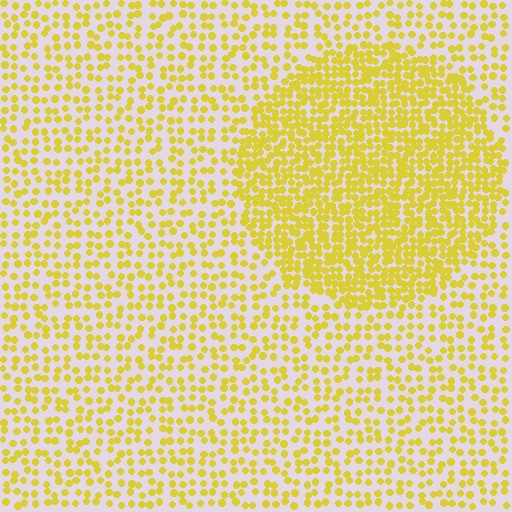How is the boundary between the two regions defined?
The boundary is defined by a change in element density (approximately 2.1x ratio). All elements are the same color, size, and shape.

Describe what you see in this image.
The image contains small yellow elements arranged at two different densities. A circle-shaped region is visible where the elements are more densely packed than the surrounding area.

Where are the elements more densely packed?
The elements are more densely packed inside the circle boundary.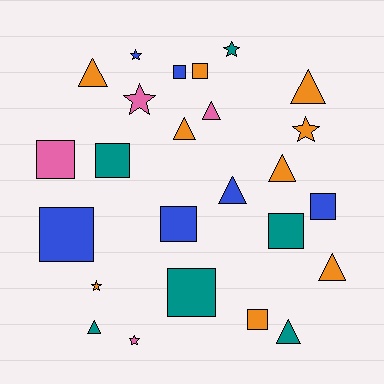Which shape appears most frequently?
Square, with 10 objects.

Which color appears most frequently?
Orange, with 9 objects.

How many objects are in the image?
There are 25 objects.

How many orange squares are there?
There are 2 orange squares.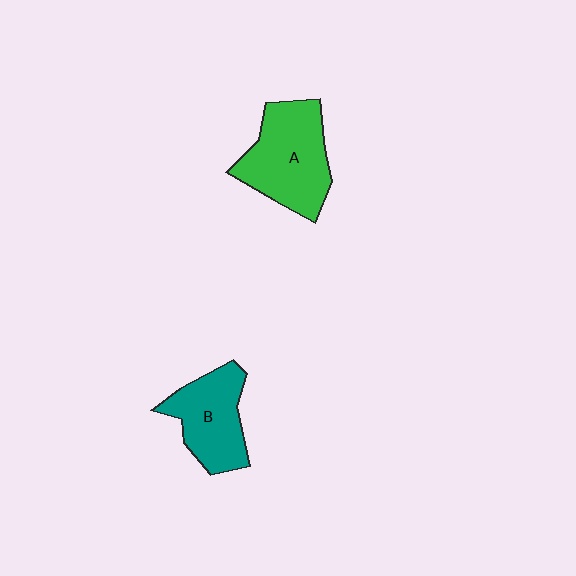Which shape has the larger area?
Shape A (green).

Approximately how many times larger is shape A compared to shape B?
Approximately 1.3 times.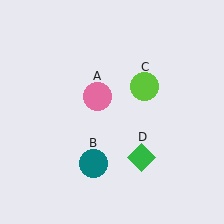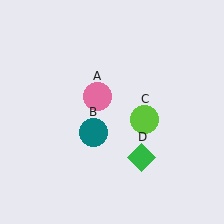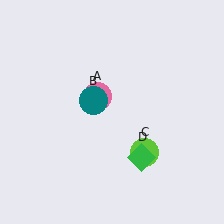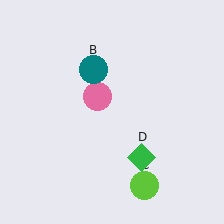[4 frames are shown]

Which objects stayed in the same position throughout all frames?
Pink circle (object A) and green diamond (object D) remained stationary.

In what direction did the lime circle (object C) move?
The lime circle (object C) moved down.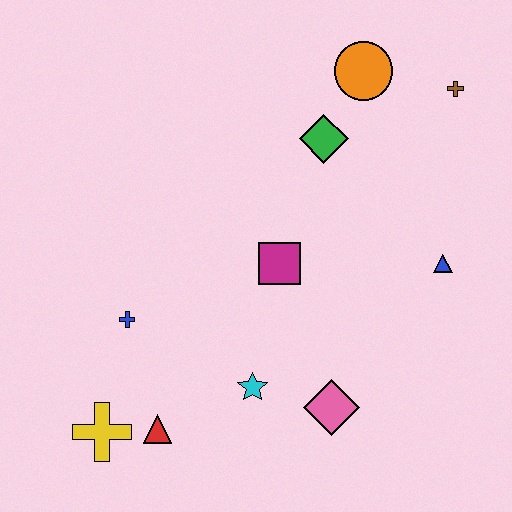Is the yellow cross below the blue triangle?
Yes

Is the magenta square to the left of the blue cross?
No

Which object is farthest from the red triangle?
The brown cross is farthest from the red triangle.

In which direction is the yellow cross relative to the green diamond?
The yellow cross is below the green diamond.